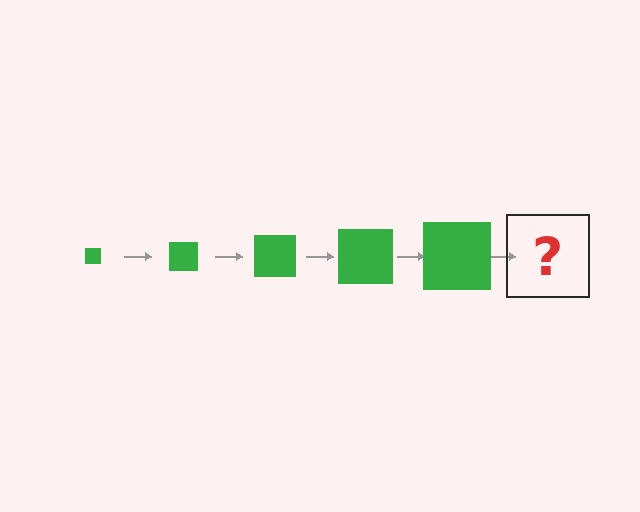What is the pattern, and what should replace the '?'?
The pattern is that the square gets progressively larger each step. The '?' should be a green square, larger than the previous one.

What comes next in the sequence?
The next element should be a green square, larger than the previous one.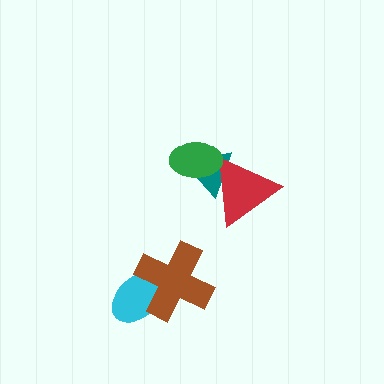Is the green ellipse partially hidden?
No, no other shape covers it.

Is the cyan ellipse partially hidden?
Yes, it is partially covered by another shape.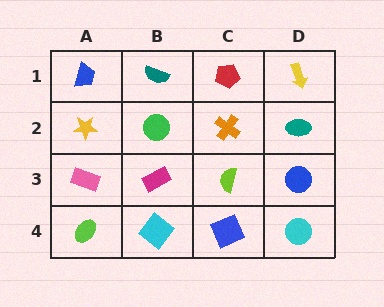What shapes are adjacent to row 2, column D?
A yellow arrow (row 1, column D), a blue circle (row 3, column D), an orange cross (row 2, column C).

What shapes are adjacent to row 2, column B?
A teal semicircle (row 1, column B), a magenta rectangle (row 3, column B), a yellow star (row 2, column A), an orange cross (row 2, column C).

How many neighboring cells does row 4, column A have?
2.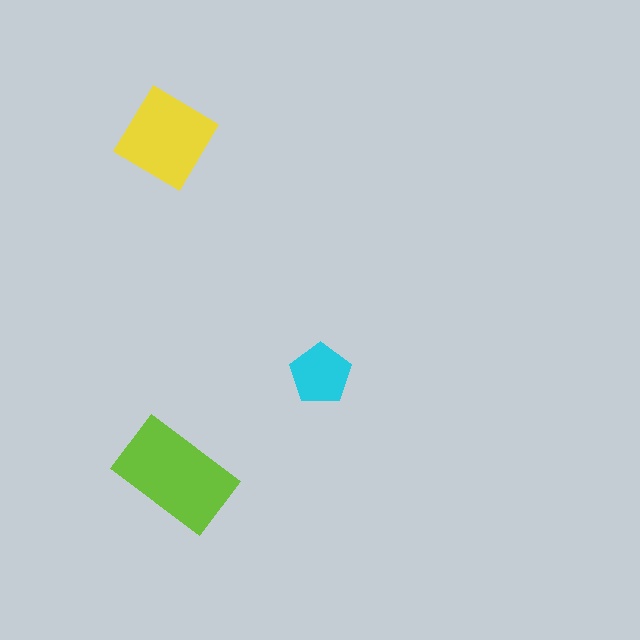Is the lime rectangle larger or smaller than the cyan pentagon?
Larger.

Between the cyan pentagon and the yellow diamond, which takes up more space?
The yellow diamond.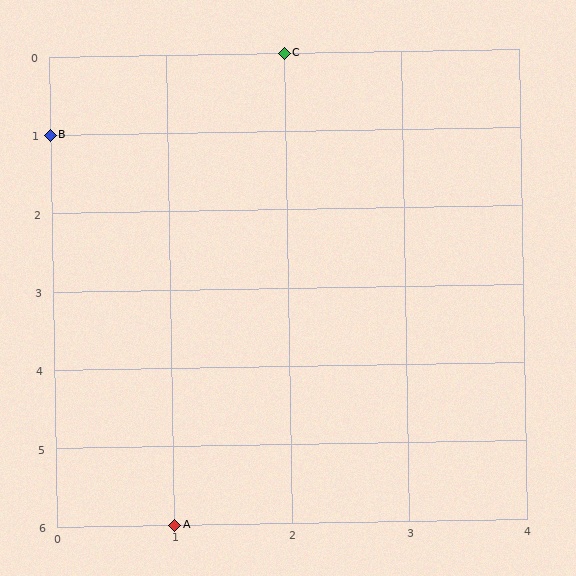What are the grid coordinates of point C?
Point C is at grid coordinates (2, 0).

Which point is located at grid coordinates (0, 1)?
Point B is at (0, 1).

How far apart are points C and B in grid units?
Points C and B are 2 columns and 1 row apart (about 2.2 grid units diagonally).